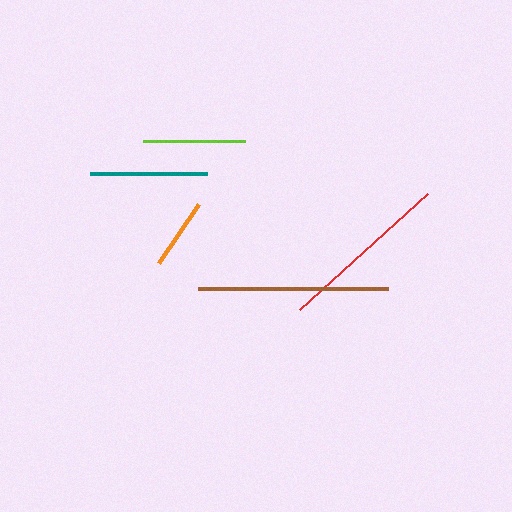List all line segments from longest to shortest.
From longest to shortest: brown, red, teal, lime, orange.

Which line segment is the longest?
The brown line is the longest at approximately 190 pixels.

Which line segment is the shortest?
The orange line is the shortest at approximately 72 pixels.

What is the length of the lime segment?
The lime segment is approximately 101 pixels long.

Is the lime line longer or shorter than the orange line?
The lime line is longer than the orange line.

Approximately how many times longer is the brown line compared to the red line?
The brown line is approximately 1.1 times the length of the red line.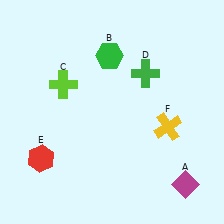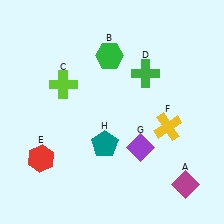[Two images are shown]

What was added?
A purple diamond (G), a teal pentagon (H) were added in Image 2.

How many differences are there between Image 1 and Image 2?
There are 2 differences between the two images.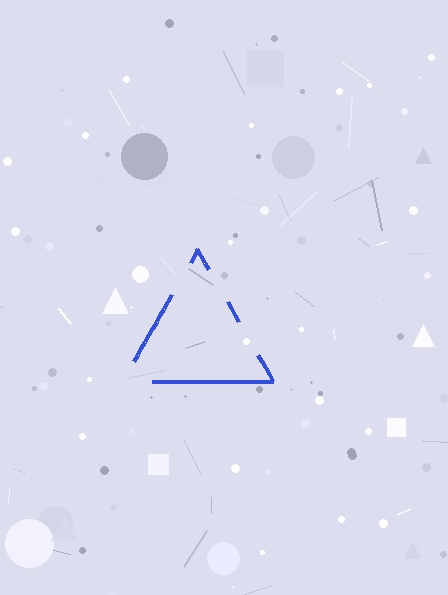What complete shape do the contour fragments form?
The contour fragments form a triangle.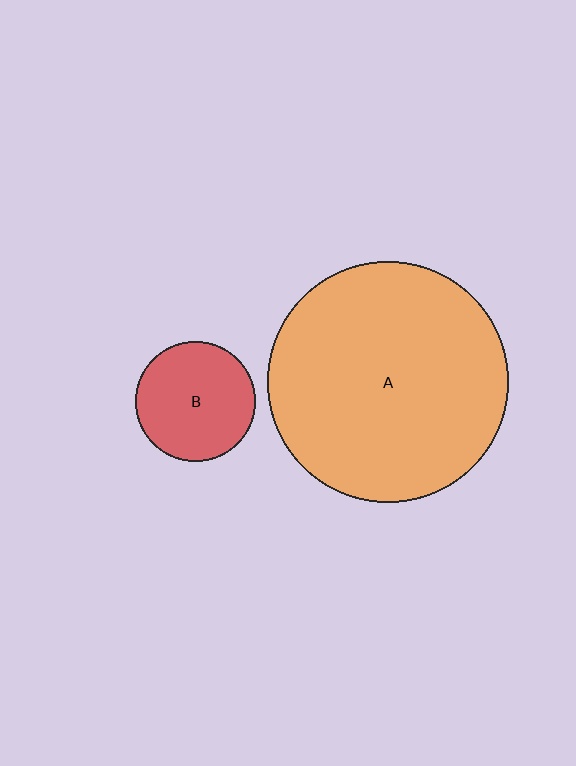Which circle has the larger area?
Circle A (orange).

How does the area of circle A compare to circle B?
Approximately 4.0 times.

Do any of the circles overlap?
No, none of the circles overlap.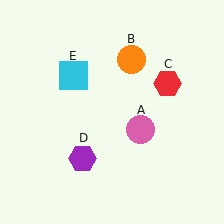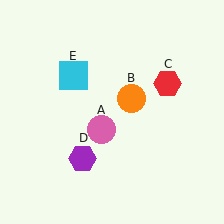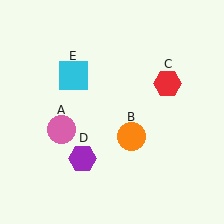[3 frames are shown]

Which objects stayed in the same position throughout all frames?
Red hexagon (object C) and purple hexagon (object D) and cyan square (object E) remained stationary.